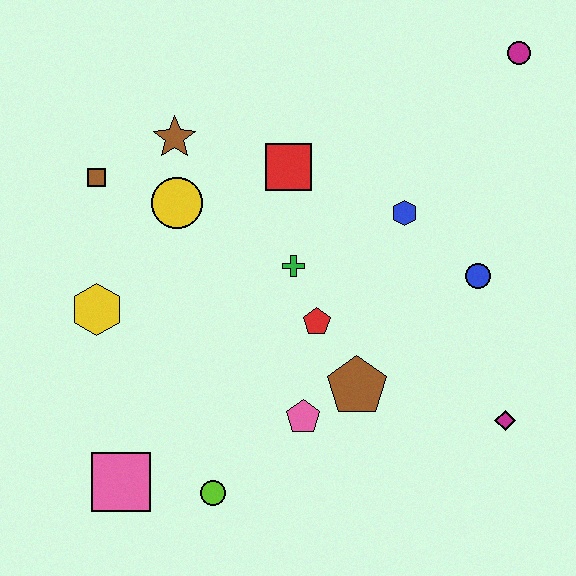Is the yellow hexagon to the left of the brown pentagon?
Yes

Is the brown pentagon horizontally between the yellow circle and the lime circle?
No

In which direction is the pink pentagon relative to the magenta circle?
The pink pentagon is below the magenta circle.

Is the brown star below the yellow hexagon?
No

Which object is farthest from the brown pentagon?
The magenta circle is farthest from the brown pentagon.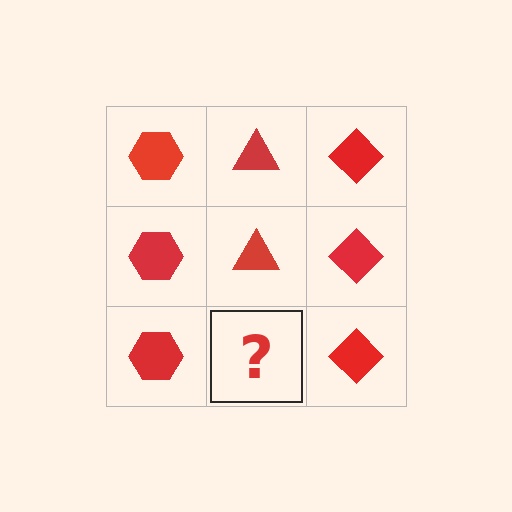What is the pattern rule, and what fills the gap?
The rule is that each column has a consistent shape. The gap should be filled with a red triangle.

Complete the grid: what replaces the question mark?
The question mark should be replaced with a red triangle.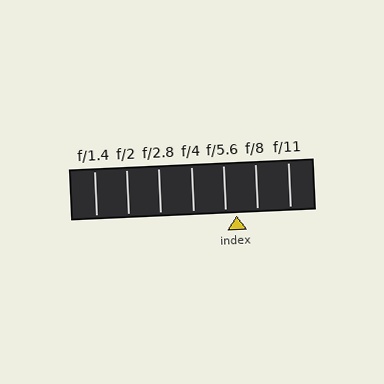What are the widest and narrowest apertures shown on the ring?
The widest aperture shown is f/1.4 and the narrowest is f/11.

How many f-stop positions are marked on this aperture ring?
There are 7 f-stop positions marked.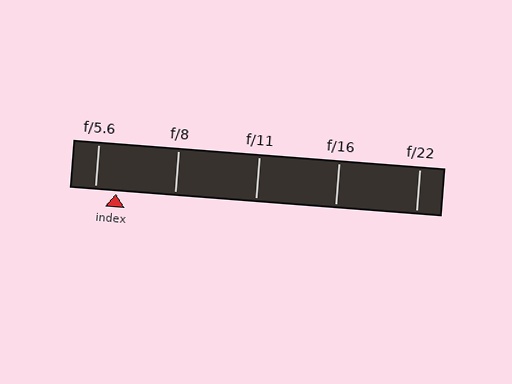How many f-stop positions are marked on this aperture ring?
There are 5 f-stop positions marked.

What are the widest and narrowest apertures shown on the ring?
The widest aperture shown is f/5.6 and the narrowest is f/22.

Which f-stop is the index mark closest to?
The index mark is closest to f/5.6.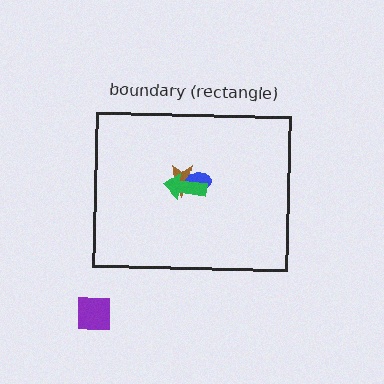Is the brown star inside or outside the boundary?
Inside.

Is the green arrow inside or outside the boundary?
Inside.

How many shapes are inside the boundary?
3 inside, 1 outside.